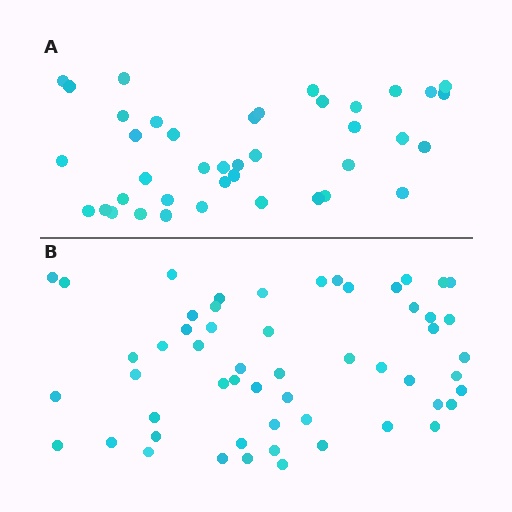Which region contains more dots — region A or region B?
Region B (the bottom region) has more dots.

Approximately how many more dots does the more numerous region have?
Region B has approximately 15 more dots than region A.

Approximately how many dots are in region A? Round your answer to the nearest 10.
About 40 dots.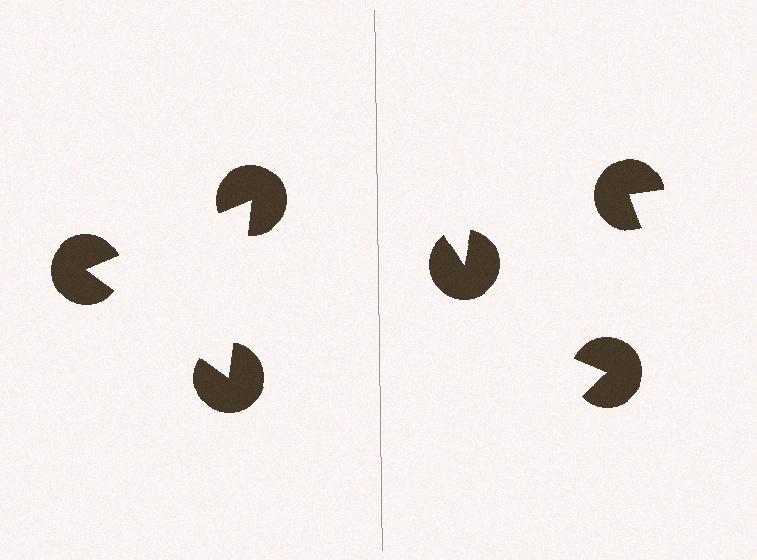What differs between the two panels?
The pac-man discs are positioned identically on both sides; only the wedge orientations differ. On the left they align to a triangle; on the right they are misaligned.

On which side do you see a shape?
An illusory triangle appears on the left side. On the right side the wedge cuts are rotated, so no coherent shape forms.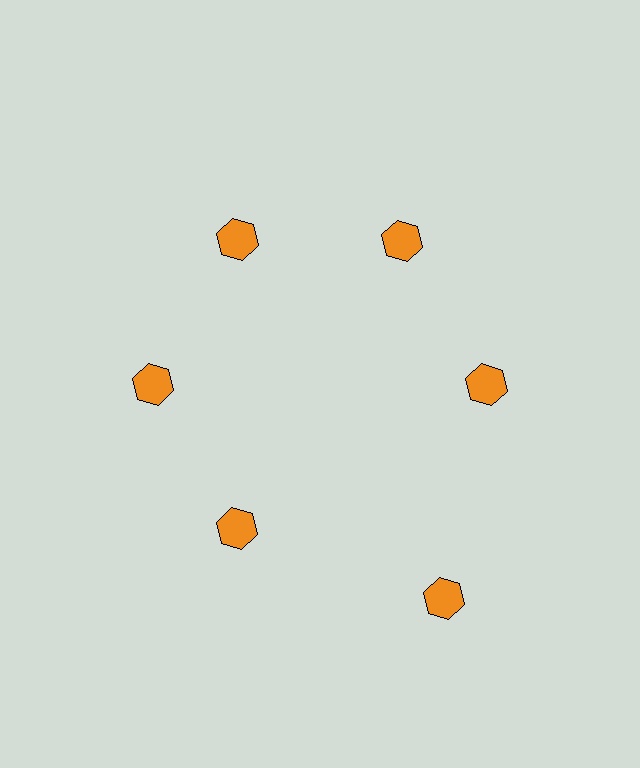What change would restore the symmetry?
The symmetry would be restored by moving it inward, back onto the ring so that all 6 hexagons sit at equal angles and equal distance from the center.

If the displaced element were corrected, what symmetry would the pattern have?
It would have 6-fold rotational symmetry — the pattern would map onto itself every 60 degrees.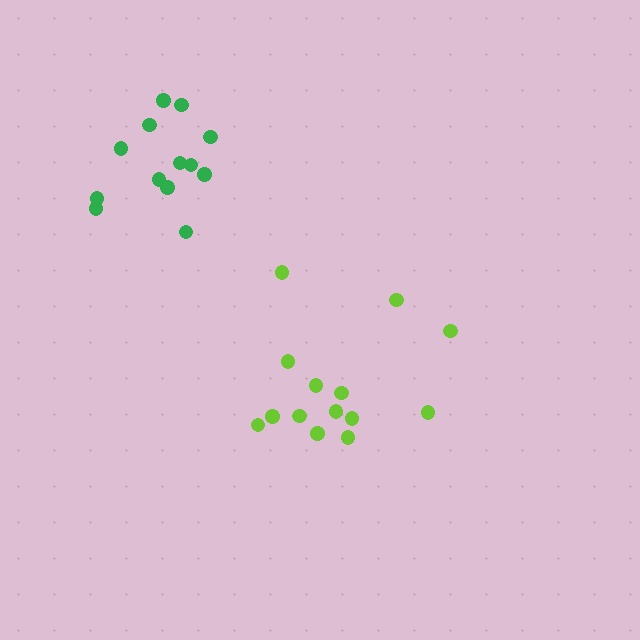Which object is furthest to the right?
The lime cluster is rightmost.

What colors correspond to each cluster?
The clusters are colored: lime, green.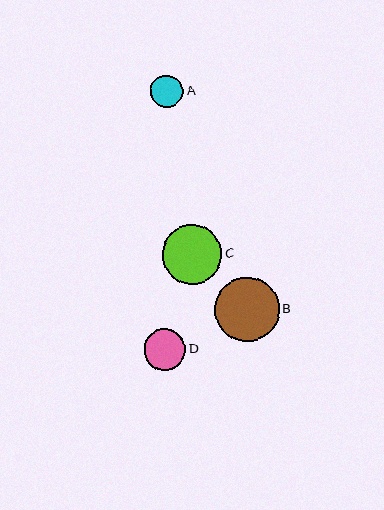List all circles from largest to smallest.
From largest to smallest: B, C, D, A.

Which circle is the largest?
Circle B is the largest with a size of approximately 65 pixels.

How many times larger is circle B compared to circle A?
Circle B is approximately 2.0 times the size of circle A.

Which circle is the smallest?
Circle A is the smallest with a size of approximately 33 pixels.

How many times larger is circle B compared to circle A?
Circle B is approximately 2.0 times the size of circle A.